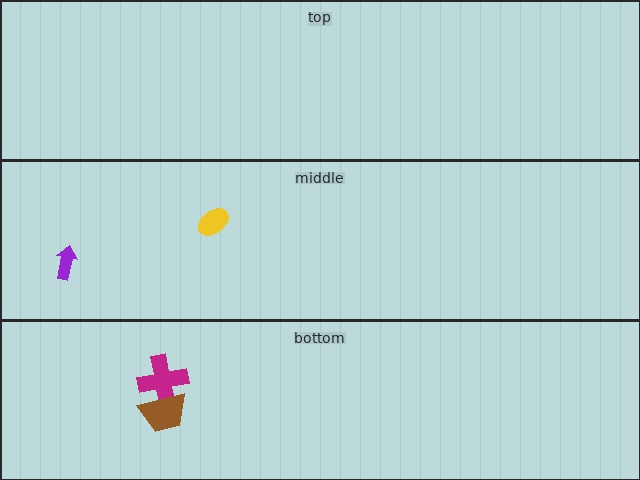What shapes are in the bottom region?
The magenta cross, the brown trapezoid.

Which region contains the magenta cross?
The bottom region.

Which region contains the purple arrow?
The middle region.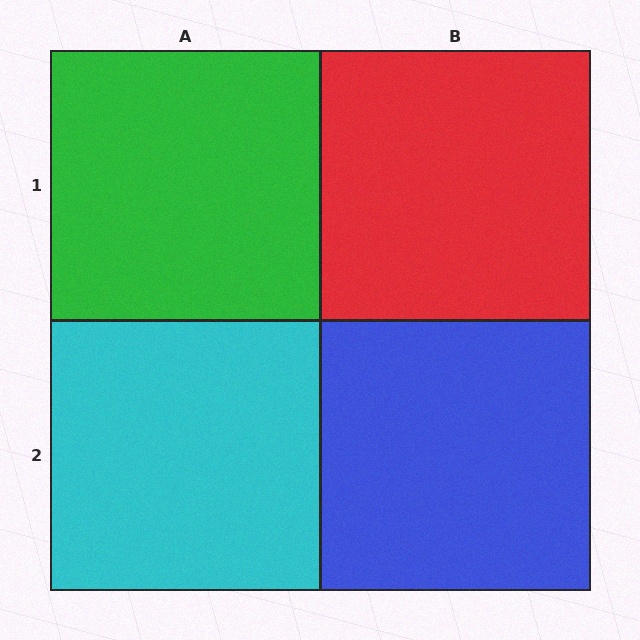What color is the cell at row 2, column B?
Blue.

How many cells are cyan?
1 cell is cyan.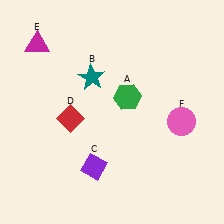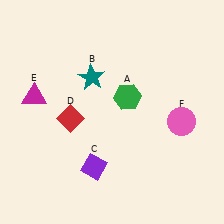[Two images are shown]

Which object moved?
The magenta triangle (E) moved down.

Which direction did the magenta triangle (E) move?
The magenta triangle (E) moved down.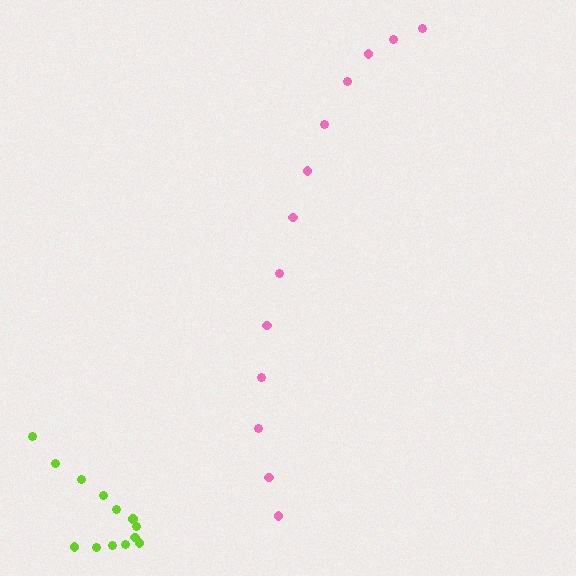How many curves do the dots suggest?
There are 2 distinct paths.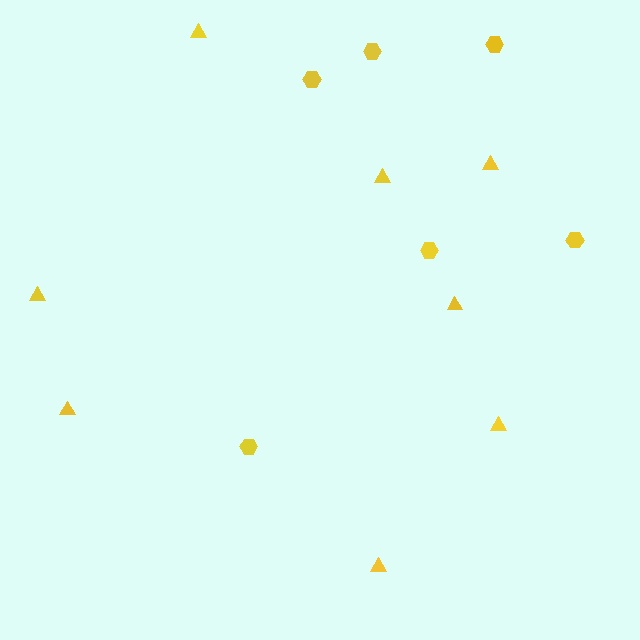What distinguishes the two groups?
There are 2 groups: one group of triangles (8) and one group of hexagons (6).